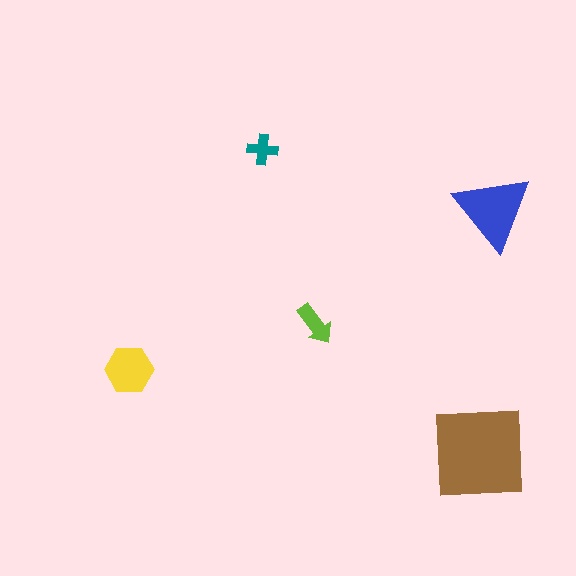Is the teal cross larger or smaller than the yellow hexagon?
Smaller.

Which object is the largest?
The brown square.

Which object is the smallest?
The teal cross.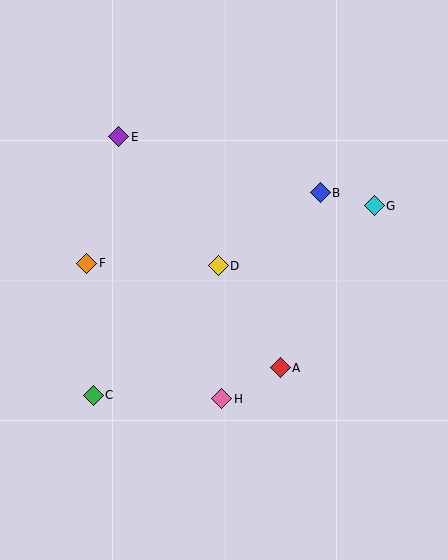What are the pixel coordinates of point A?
Point A is at (280, 368).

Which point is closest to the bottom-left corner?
Point C is closest to the bottom-left corner.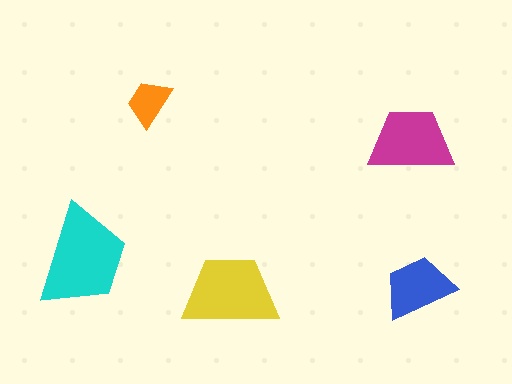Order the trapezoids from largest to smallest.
the cyan one, the yellow one, the magenta one, the blue one, the orange one.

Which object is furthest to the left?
The cyan trapezoid is leftmost.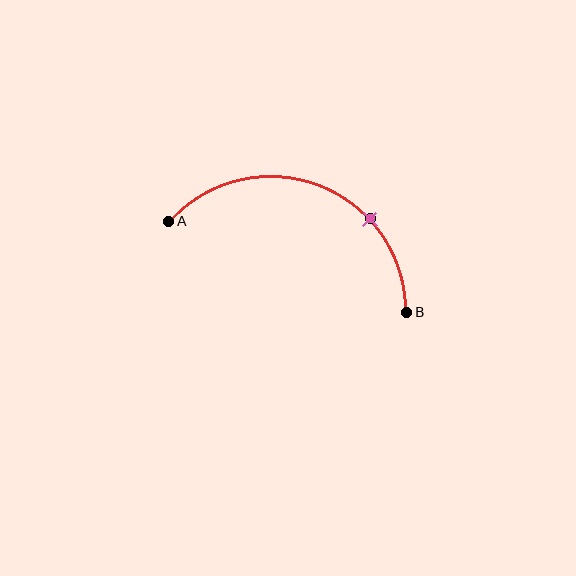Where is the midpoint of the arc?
The arc midpoint is the point on the curve farthest from the straight line joining A and B. It sits above that line.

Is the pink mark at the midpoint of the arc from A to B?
No. The pink mark lies on the arc but is closer to endpoint B. The arc midpoint would be at the point on the curve equidistant along the arc from both A and B.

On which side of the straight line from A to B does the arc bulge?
The arc bulges above the straight line connecting A and B.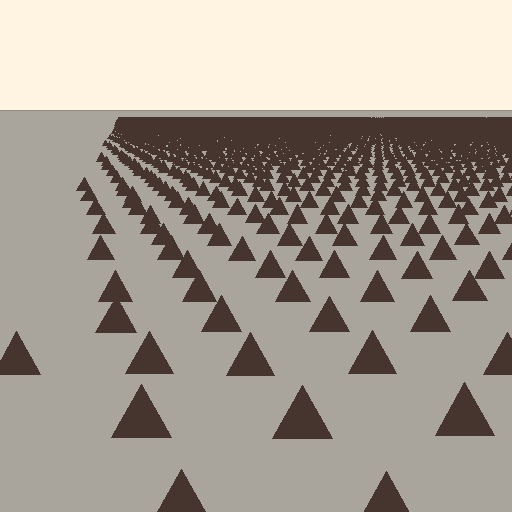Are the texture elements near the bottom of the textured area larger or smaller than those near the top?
Larger. Near the bottom, elements are closer to the viewer and appear at a bigger on-screen size.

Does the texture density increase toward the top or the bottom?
Density increases toward the top.